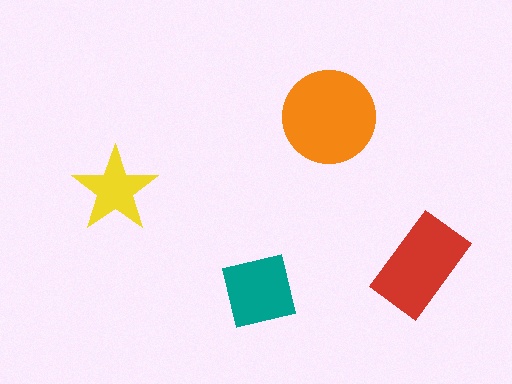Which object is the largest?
The orange circle.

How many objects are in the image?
There are 4 objects in the image.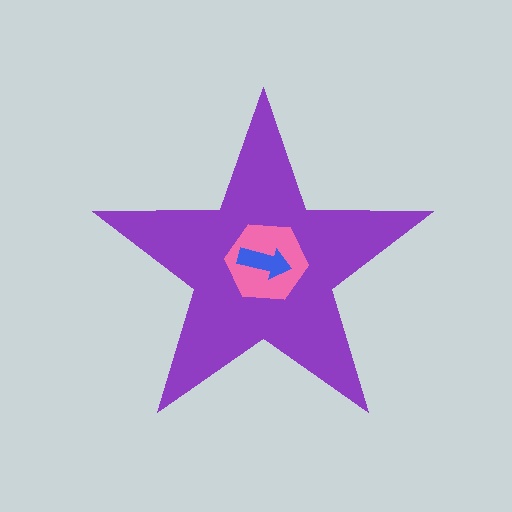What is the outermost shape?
The purple star.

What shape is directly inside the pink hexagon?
The blue arrow.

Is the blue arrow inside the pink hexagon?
Yes.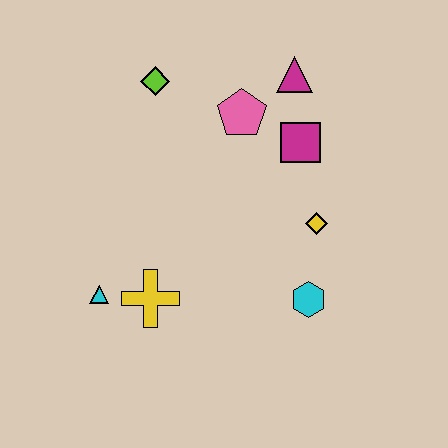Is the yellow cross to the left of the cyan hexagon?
Yes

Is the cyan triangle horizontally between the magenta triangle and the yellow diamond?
No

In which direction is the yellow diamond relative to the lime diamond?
The yellow diamond is to the right of the lime diamond.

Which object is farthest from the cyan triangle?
The magenta triangle is farthest from the cyan triangle.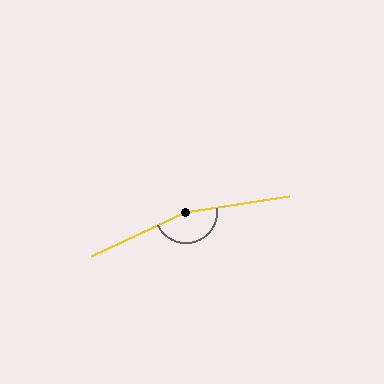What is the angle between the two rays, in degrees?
Approximately 164 degrees.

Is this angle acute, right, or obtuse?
It is obtuse.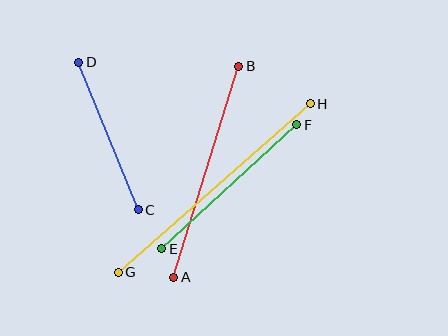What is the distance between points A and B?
The distance is approximately 221 pixels.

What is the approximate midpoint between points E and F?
The midpoint is at approximately (229, 187) pixels.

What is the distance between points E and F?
The distance is approximately 183 pixels.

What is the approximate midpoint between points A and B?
The midpoint is at approximately (206, 172) pixels.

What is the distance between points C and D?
The distance is approximately 159 pixels.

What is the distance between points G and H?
The distance is approximately 256 pixels.